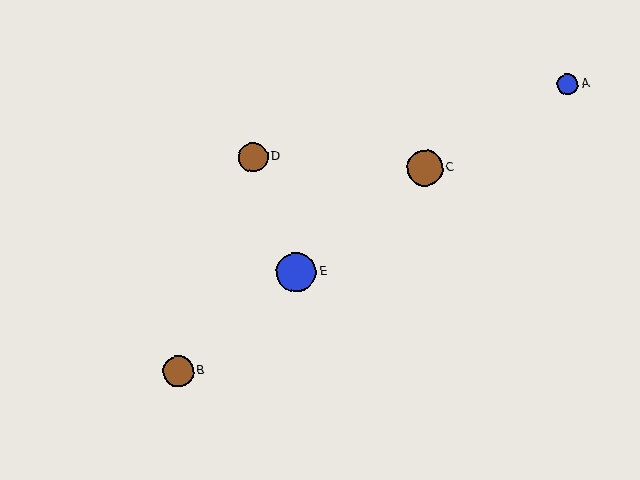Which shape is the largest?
The blue circle (labeled E) is the largest.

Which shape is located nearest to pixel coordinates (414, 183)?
The brown circle (labeled C) at (425, 168) is nearest to that location.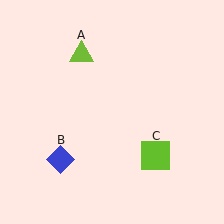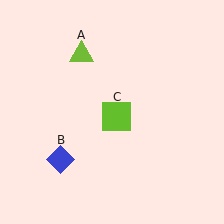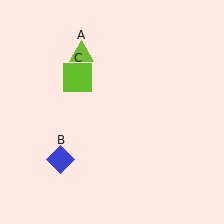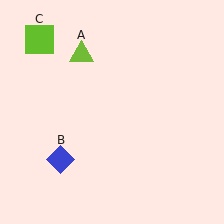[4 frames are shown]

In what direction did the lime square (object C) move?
The lime square (object C) moved up and to the left.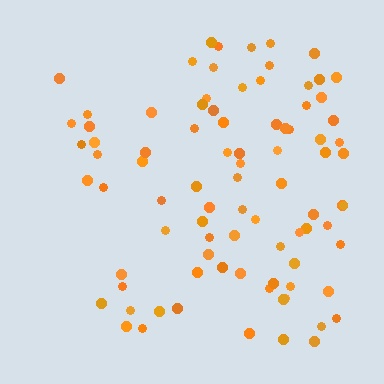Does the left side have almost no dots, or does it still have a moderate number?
Still a moderate number, just noticeably fewer than the right.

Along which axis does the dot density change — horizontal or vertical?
Horizontal.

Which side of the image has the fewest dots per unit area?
The left.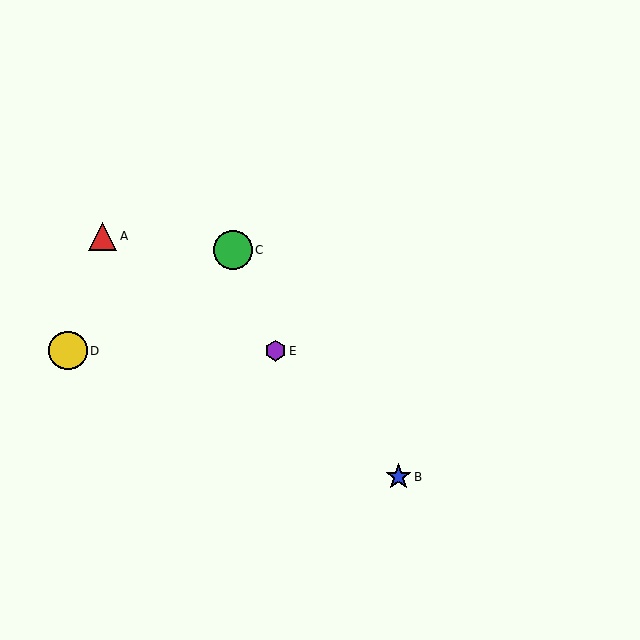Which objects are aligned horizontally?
Objects D, E are aligned horizontally.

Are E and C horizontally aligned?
No, E is at y≈351 and C is at y≈250.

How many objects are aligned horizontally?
2 objects (D, E) are aligned horizontally.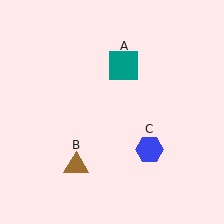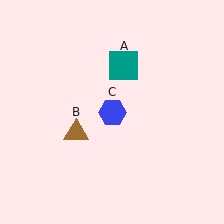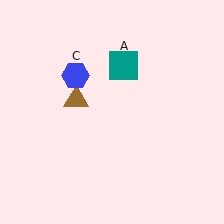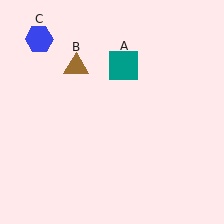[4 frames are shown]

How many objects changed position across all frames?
2 objects changed position: brown triangle (object B), blue hexagon (object C).